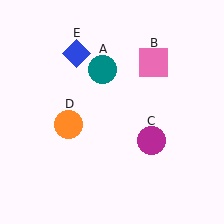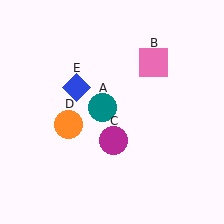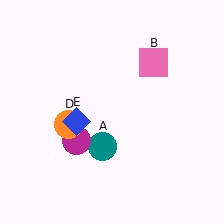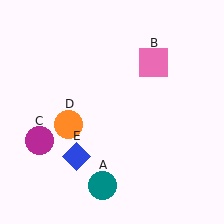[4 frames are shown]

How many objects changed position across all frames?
3 objects changed position: teal circle (object A), magenta circle (object C), blue diamond (object E).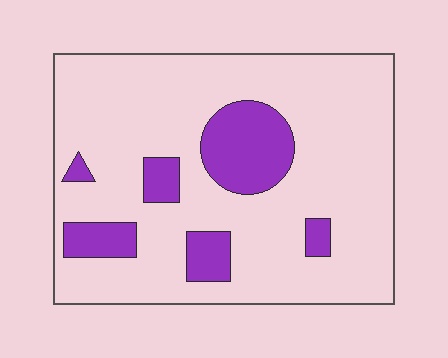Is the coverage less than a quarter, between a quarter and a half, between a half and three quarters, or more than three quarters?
Less than a quarter.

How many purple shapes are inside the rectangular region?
6.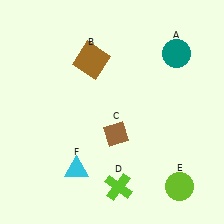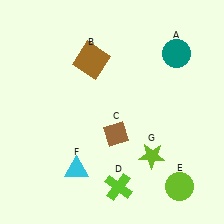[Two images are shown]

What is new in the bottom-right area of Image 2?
A lime star (G) was added in the bottom-right area of Image 2.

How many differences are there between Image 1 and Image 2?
There is 1 difference between the two images.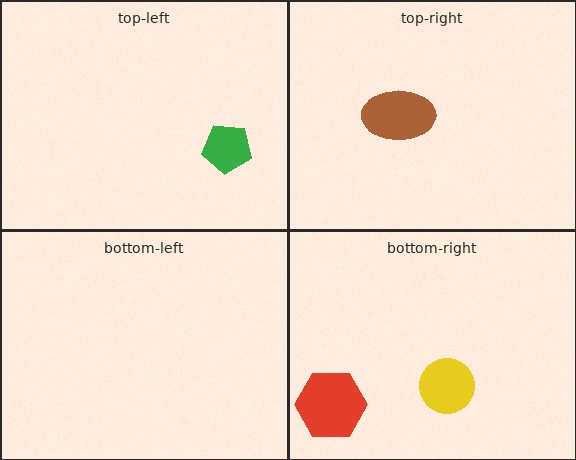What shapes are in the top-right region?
The brown ellipse.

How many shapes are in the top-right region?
1.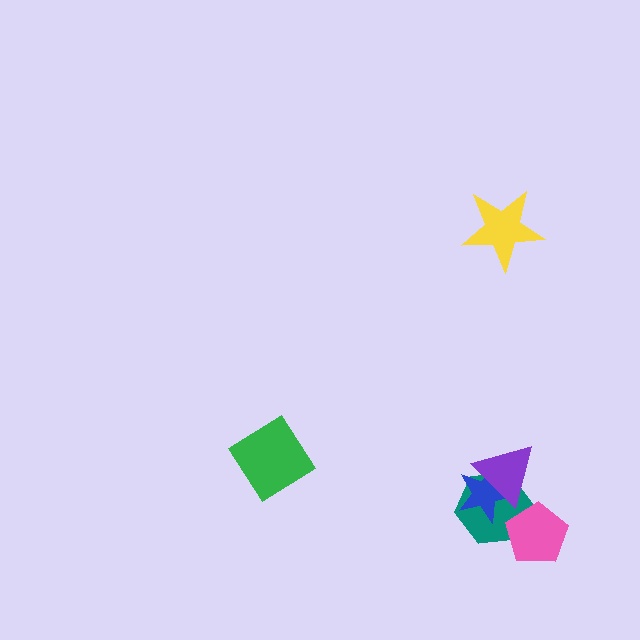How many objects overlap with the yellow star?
0 objects overlap with the yellow star.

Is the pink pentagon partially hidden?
No, no other shape covers it.